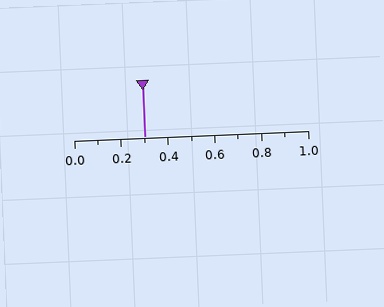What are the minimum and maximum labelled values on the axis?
The axis runs from 0.0 to 1.0.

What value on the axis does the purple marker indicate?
The marker indicates approximately 0.3.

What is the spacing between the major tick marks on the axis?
The major ticks are spaced 0.2 apart.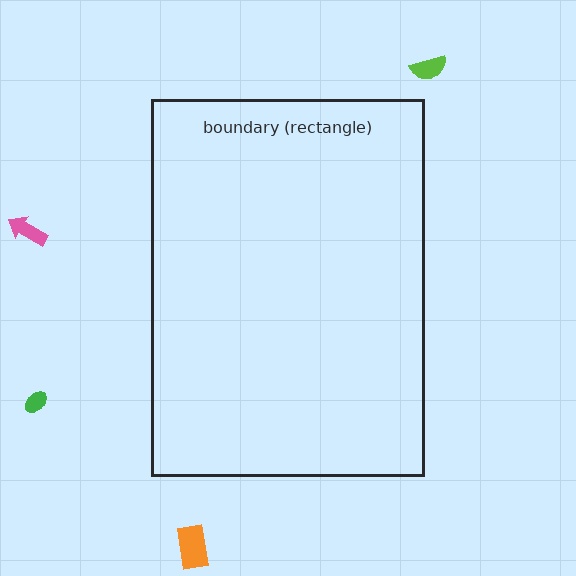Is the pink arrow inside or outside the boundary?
Outside.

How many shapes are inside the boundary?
0 inside, 4 outside.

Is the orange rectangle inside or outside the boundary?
Outside.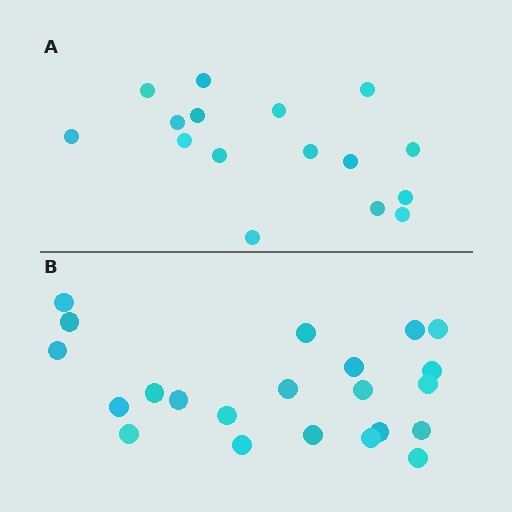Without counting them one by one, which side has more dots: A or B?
Region B (the bottom region) has more dots.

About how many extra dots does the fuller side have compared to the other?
Region B has about 6 more dots than region A.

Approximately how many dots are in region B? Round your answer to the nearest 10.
About 20 dots. (The exact count is 22, which rounds to 20.)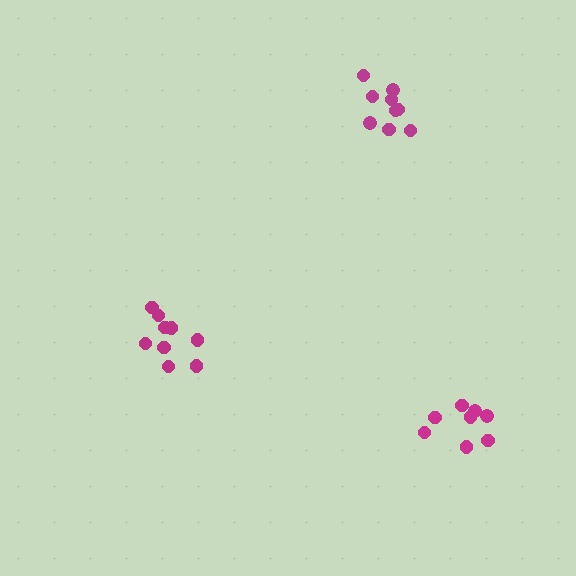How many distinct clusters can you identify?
There are 3 distinct clusters.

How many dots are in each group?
Group 1: 8 dots, Group 2: 9 dots, Group 3: 9 dots (26 total).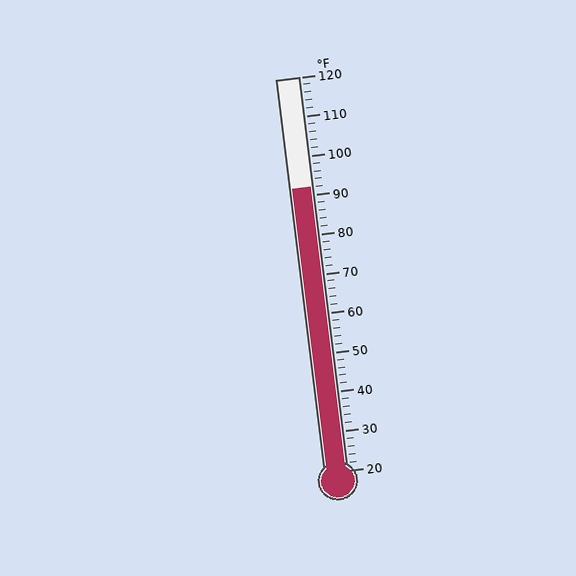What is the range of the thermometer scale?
The thermometer scale ranges from 20°F to 120°F.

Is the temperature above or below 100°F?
The temperature is below 100°F.